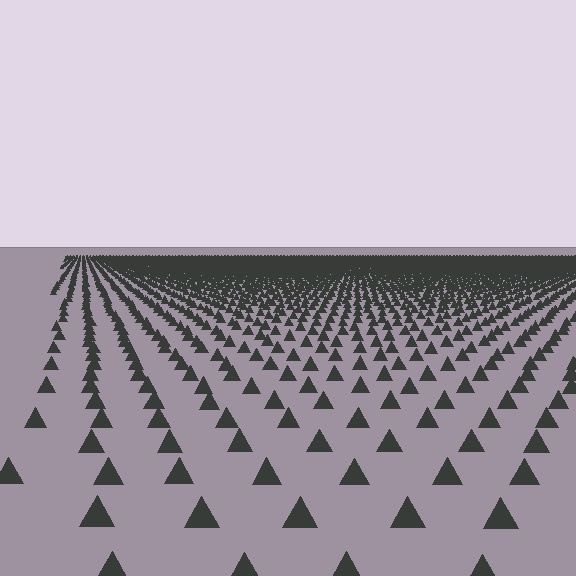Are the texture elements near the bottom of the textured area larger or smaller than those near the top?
Larger. Near the bottom, elements are closer to the viewer and appear at a bigger on-screen size.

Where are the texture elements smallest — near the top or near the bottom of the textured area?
Near the top.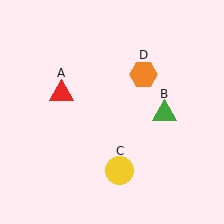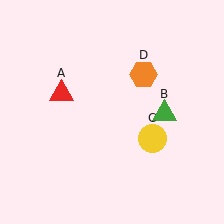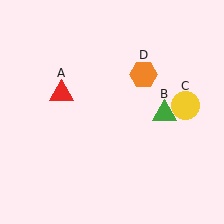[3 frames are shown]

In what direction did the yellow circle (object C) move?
The yellow circle (object C) moved up and to the right.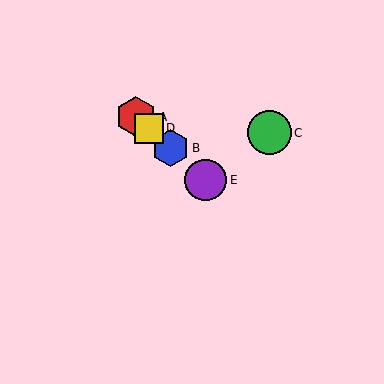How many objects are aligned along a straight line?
4 objects (A, B, D, E) are aligned along a straight line.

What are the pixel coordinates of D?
Object D is at (149, 128).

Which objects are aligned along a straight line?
Objects A, B, D, E are aligned along a straight line.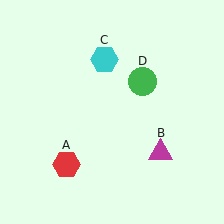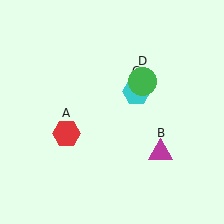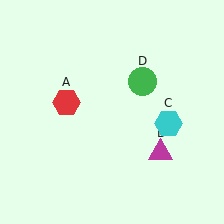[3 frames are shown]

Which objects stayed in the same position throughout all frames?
Magenta triangle (object B) and green circle (object D) remained stationary.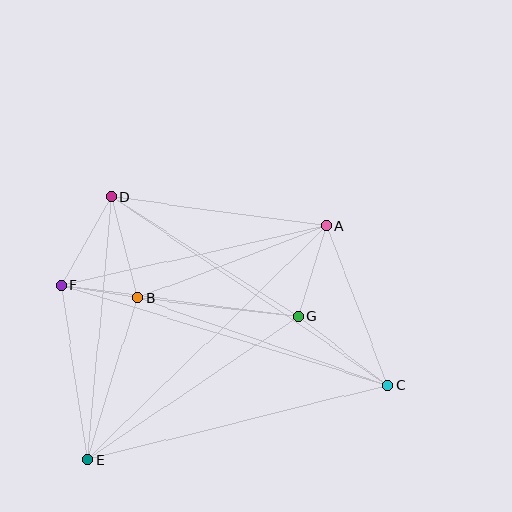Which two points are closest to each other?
Points B and F are closest to each other.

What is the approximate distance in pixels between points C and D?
The distance between C and D is approximately 335 pixels.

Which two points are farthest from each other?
Points C and F are farthest from each other.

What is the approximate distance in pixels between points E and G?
The distance between E and G is approximately 254 pixels.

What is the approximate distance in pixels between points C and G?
The distance between C and G is approximately 113 pixels.